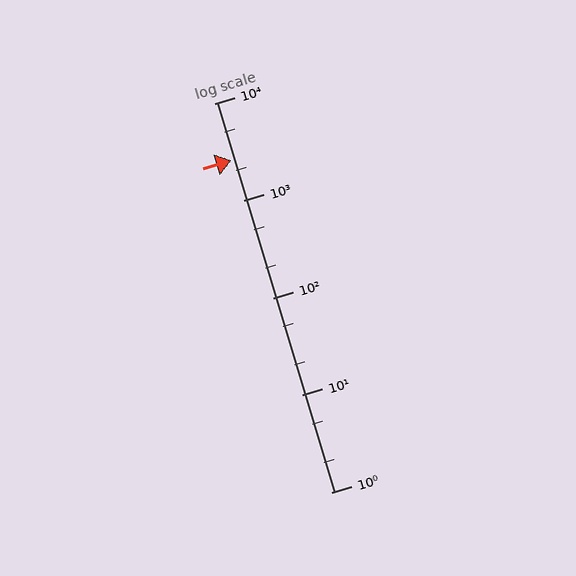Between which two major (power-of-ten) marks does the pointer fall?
The pointer is between 1000 and 10000.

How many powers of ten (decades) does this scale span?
The scale spans 4 decades, from 1 to 10000.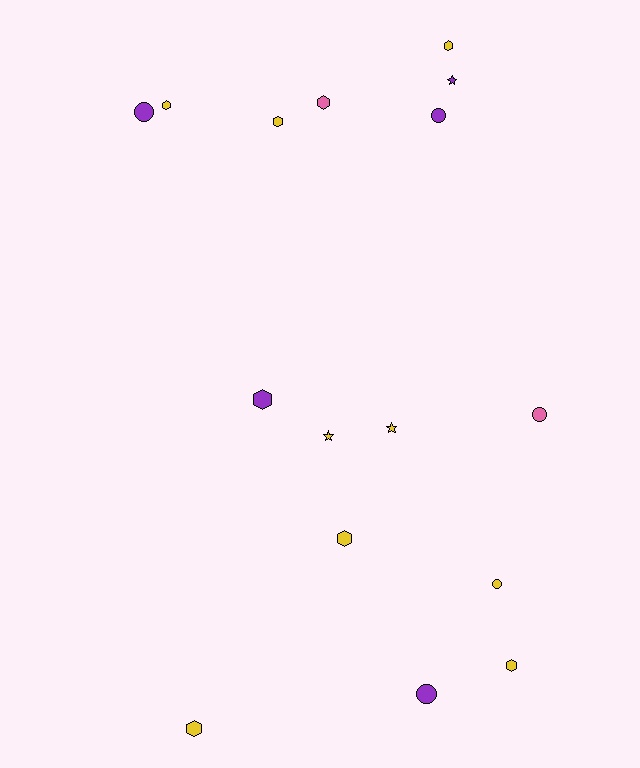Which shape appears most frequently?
Hexagon, with 8 objects.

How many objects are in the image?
There are 16 objects.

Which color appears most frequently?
Yellow, with 9 objects.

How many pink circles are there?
There is 1 pink circle.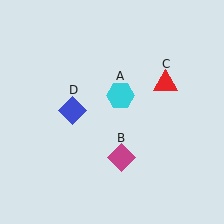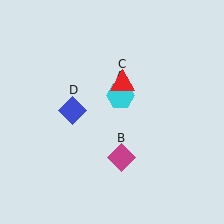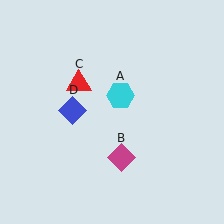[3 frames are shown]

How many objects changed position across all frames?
1 object changed position: red triangle (object C).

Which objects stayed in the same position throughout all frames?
Cyan hexagon (object A) and magenta diamond (object B) and blue diamond (object D) remained stationary.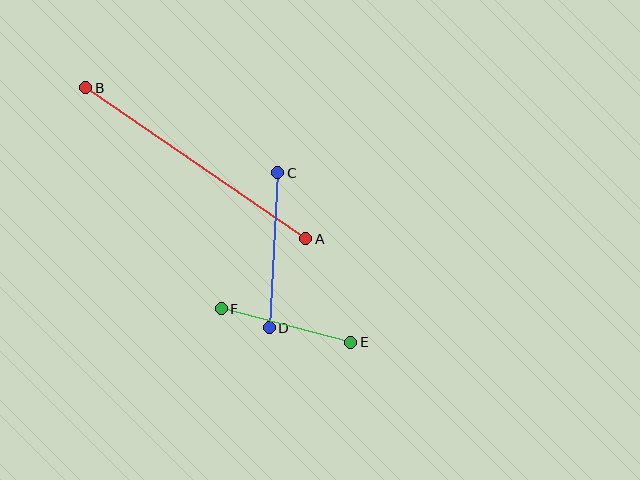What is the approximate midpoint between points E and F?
The midpoint is at approximately (286, 325) pixels.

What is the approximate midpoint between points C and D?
The midpoint is at approximately (274, 250) pixels.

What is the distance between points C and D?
The distance is approximately 155 pixels.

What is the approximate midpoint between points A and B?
The midpoint is at approximately (196, 163) pixels.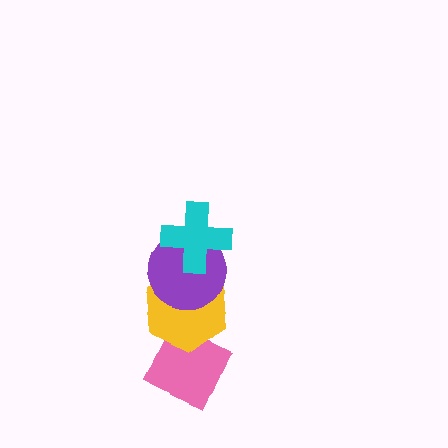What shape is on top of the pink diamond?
The yellow hexagon is on top of the pink diamond.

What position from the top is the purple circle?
The purple circle is 2nd from the top.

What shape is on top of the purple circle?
The cyan cross is on top of the purple circle.